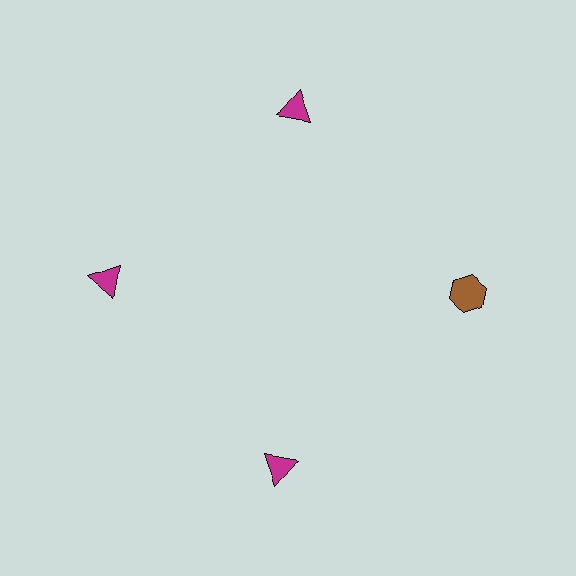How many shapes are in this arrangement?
There are 4 shapes arranged in a ring pattern.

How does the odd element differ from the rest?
It differs in both color (brown instead of magenta) and shape (hexagon instead of triangle).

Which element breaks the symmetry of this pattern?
The brown hexagon at roughly the 3 o'clock position breaks the symmetry. All other shapes are magenta triangles.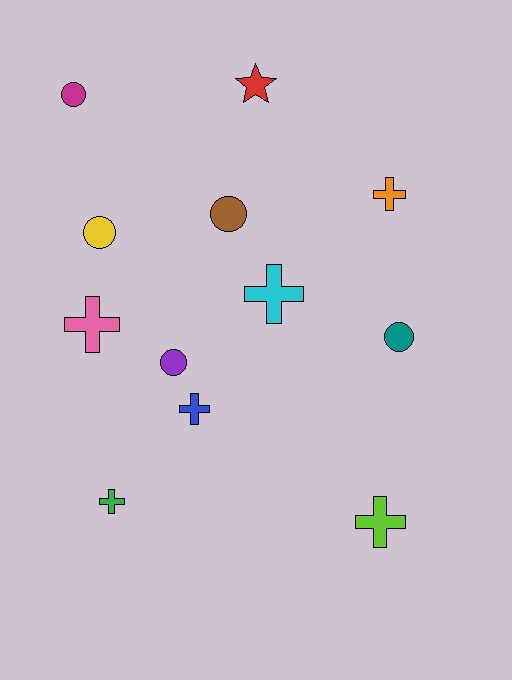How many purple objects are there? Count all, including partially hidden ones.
There is 1 purple object.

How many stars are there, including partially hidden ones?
There is 1 star.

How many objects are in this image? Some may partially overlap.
There are 12 objects.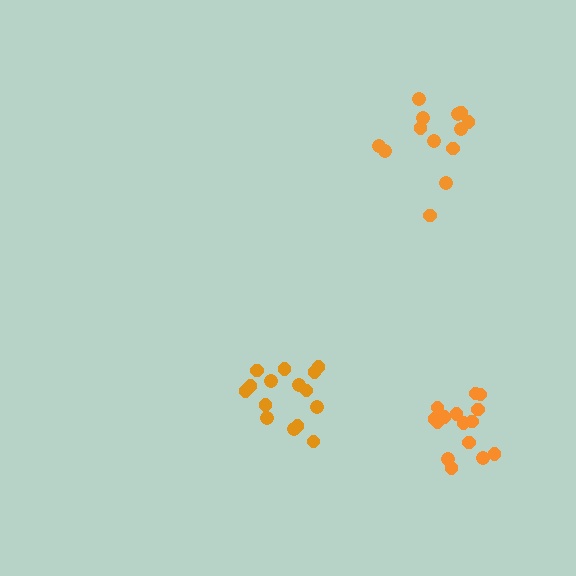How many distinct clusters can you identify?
There are 3 distinct clusters.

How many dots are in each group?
Group 1: 13 dots, Group 2: 15 dots, Group 3: 15 dots (43 total).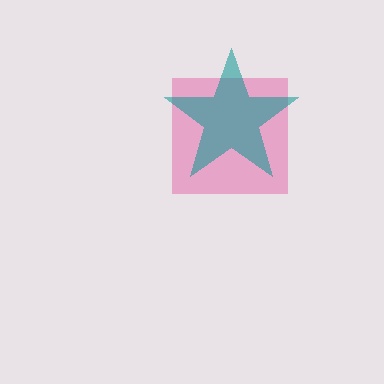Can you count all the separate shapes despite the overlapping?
Yes, there are 2 separate shapes.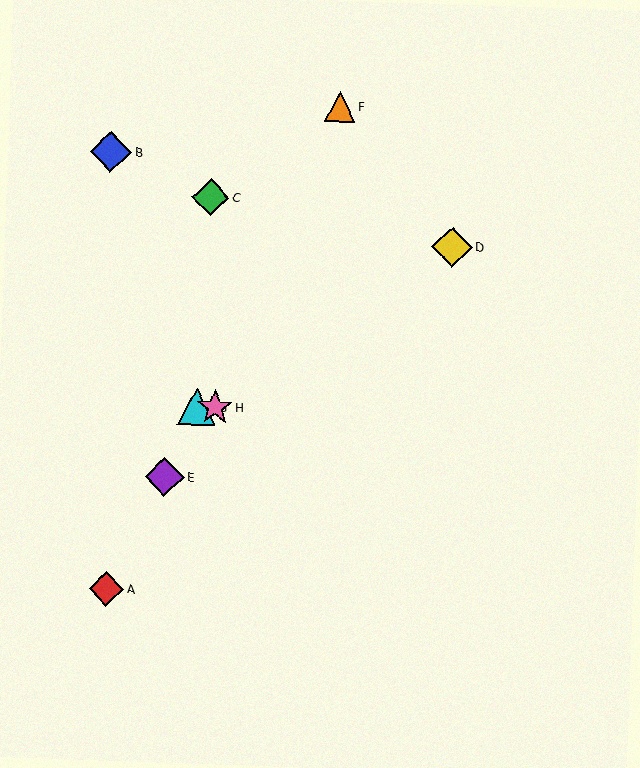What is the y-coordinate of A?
Object A is at y≈589.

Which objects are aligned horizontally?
Objects G, H are aligned horizontally.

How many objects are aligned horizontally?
2 objects (G, H) are aligned horizontally.